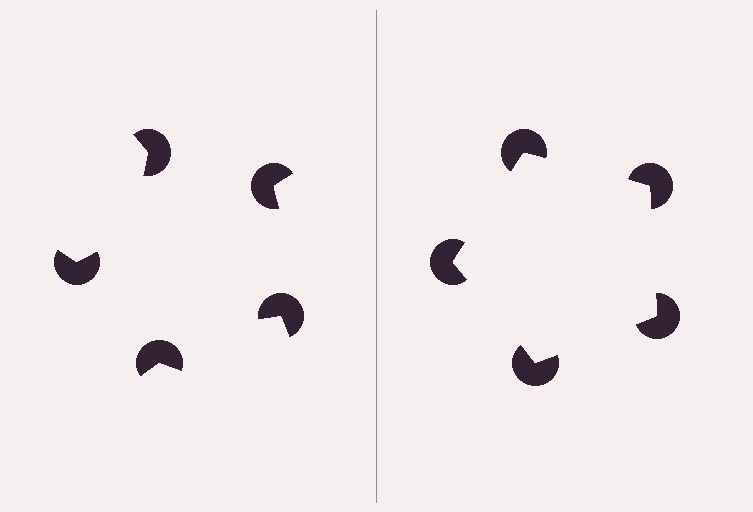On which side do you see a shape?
An illusory pentagon appears on the right side. On the left side the wedge cuts are rotated, so no coherent shape forms.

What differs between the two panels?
The pac-man discs are positioned identically on both sides; only the wedge orientations differ. On the right they align to a pentagon; on the left they are misaligned.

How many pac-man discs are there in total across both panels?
10 — 5 on each side.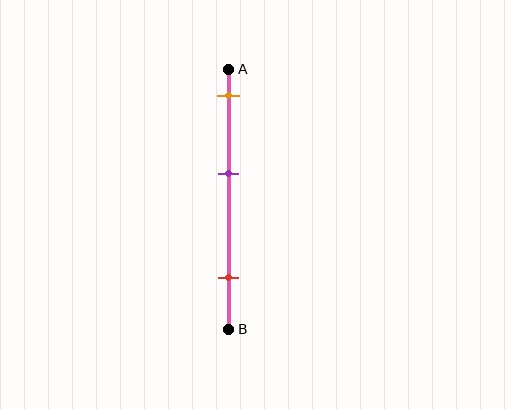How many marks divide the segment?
There are 3 marks dividing the segment.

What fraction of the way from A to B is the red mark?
The red mark is approximately 80% (0.8) of the way from A to B.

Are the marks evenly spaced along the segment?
Yes, the marks are approximately evenly spaced.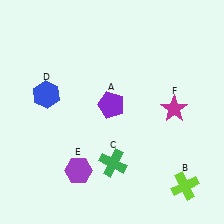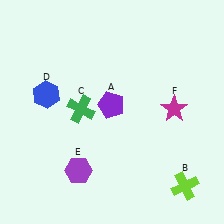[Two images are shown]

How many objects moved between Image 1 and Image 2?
1 object moved between the two images.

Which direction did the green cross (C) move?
The green cross (C) moved up.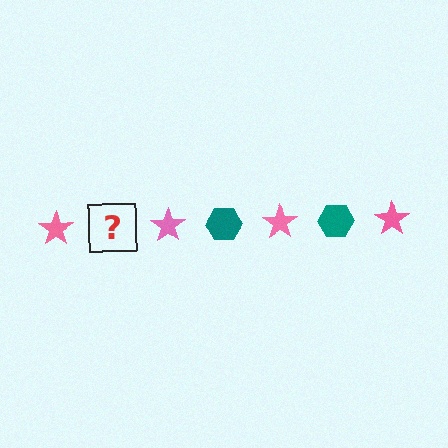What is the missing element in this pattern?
The missing element is a teal hexagon.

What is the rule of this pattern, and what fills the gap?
The rule is that the pattern alternates between pink star and teal hexagon. The gap should be filled with a teal hexagon.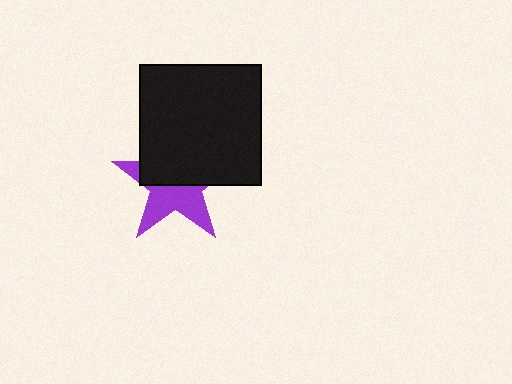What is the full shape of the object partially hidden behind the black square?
The partially hidden object is a purple star.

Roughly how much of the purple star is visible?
About half of it is visible (roughly 48%).